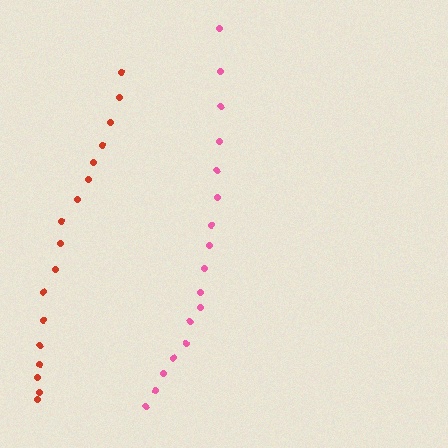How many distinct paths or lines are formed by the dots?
There are 2 distinct paths.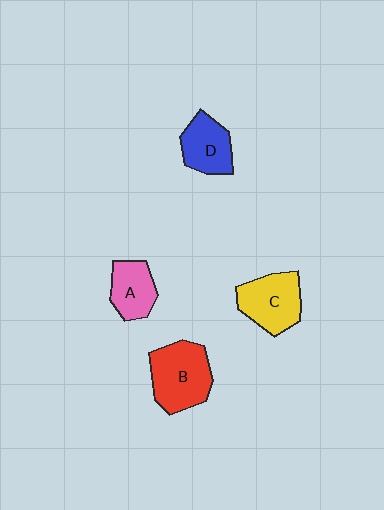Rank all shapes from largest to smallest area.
From largest to smallest: B (red), C (yellow), D (blue), A (pink).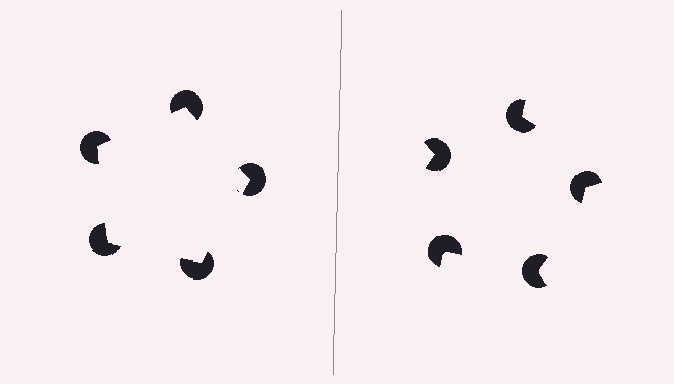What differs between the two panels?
The pac-man discs are positioned identically on both sides; only the wedge orientations differ. On the left they align to a pentagon; on the right they are misaligned.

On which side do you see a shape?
An illusory pentagon appears on the left side. On the right side the wedge cuts are rotated, so no coherent shape forms.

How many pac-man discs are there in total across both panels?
10 — 5 on each side.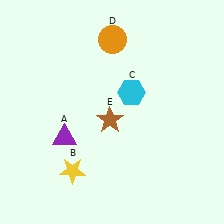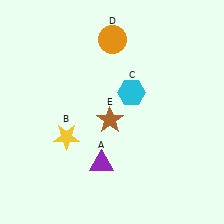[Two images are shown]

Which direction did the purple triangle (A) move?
The purple triangle (A) moved right.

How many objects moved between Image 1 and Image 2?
2 objects moved between the two images.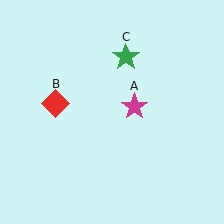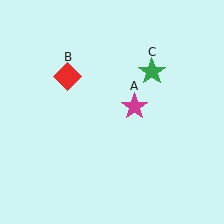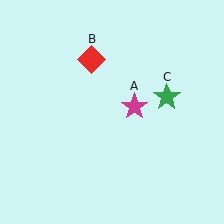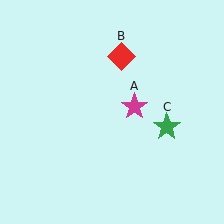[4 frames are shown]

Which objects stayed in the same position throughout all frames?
Magenta star (object A) remained stationary.